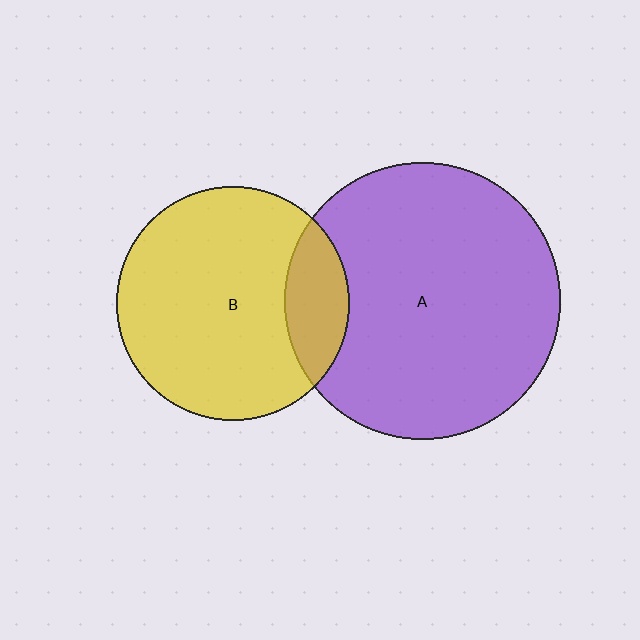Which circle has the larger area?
Circle A (purple).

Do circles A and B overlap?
Yes.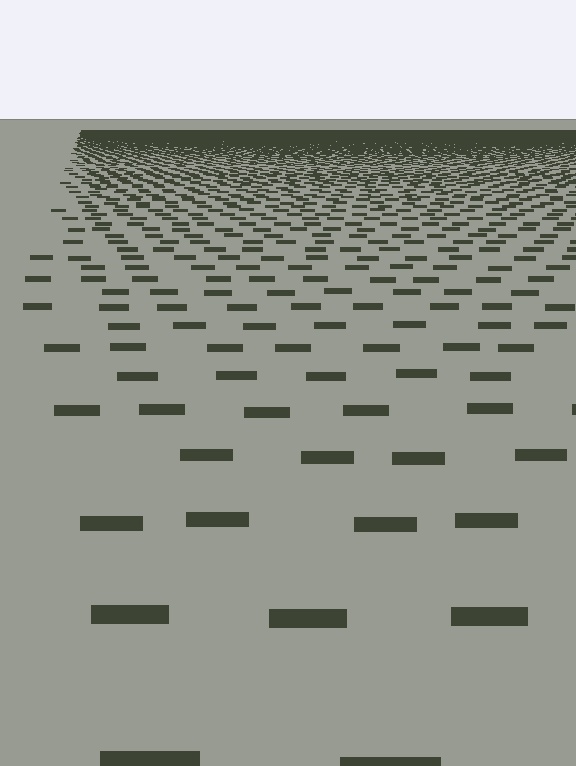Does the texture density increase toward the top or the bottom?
Density increases toward the top.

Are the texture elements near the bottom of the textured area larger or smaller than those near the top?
Larger. Near the bottom, elements are closer to the viewer and appear at a bigger on-screen size.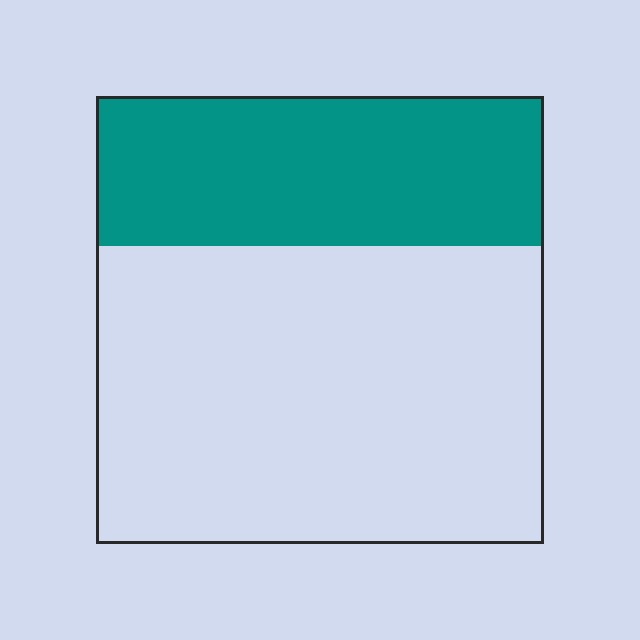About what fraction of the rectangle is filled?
About one third (1/3).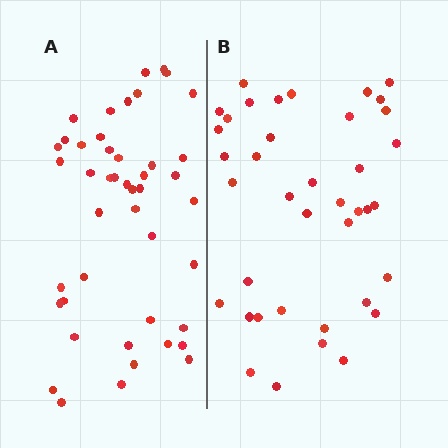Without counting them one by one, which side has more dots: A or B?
Region A (the left region) has more dots.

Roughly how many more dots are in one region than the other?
Region A has about 6 more dots than region B.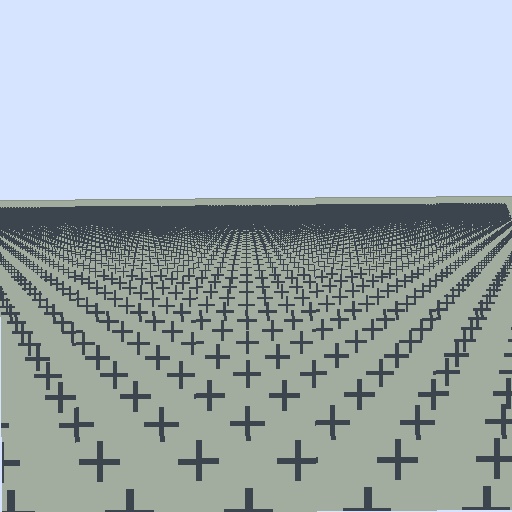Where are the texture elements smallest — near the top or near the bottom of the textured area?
Near the top.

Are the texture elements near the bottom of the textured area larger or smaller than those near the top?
Larger. Near the bottom, elements are closer to the viewer and appear at a bigger on-screen size.